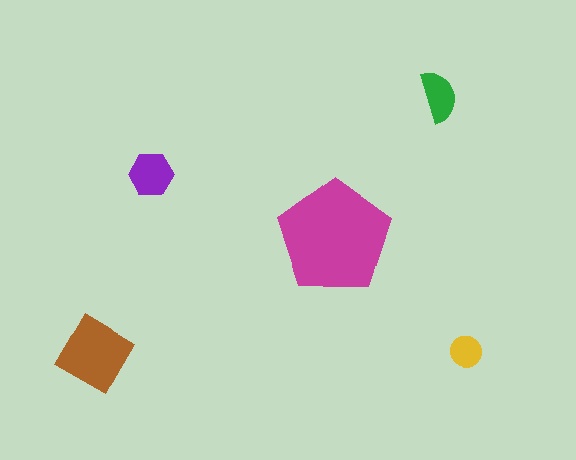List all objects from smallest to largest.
The yellow circle, the green semicircle, the purple hexagon, the brown diamond, the magenta pentagon.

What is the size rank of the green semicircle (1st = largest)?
4th.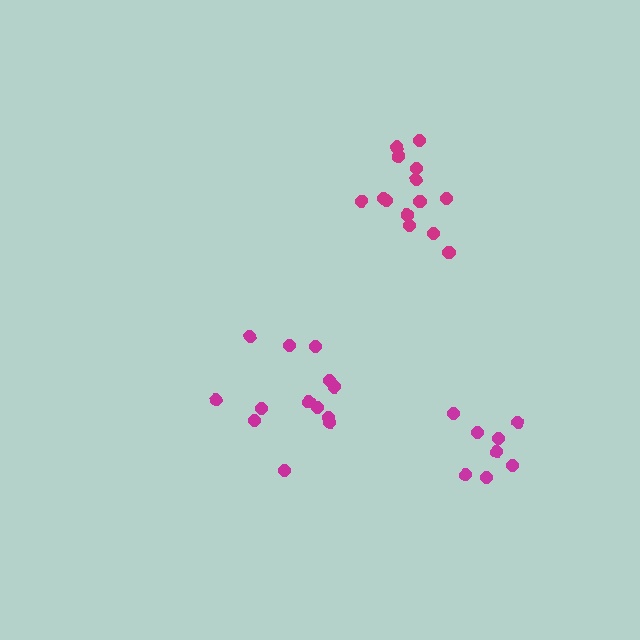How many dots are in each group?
Group 1: 14 dots, Group 2: 8 dots, Group 3: 13 dots (35 total).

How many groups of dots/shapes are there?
There are 3 groups.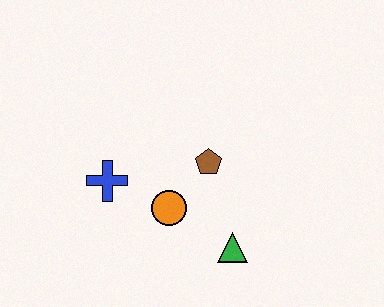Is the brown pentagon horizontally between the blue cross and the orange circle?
No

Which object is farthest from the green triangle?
The blue cross is farthest from the green triangle.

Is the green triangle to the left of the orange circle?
No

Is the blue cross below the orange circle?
No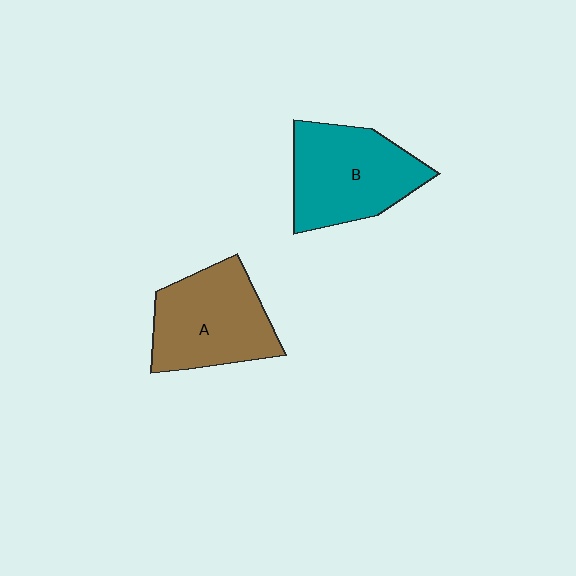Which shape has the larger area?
Shape B (teal).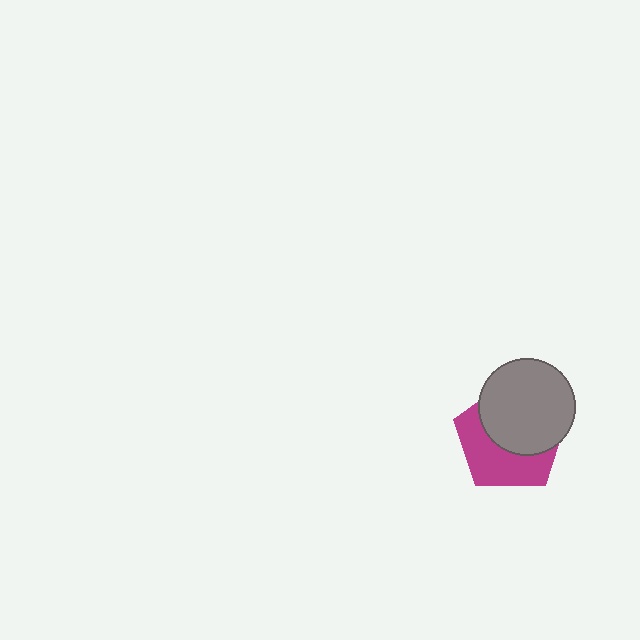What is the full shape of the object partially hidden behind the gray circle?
The partially hidden object is a magenta pentagon.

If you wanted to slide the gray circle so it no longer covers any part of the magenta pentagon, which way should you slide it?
Slide it toward the upper-right — that is the most direct way to separate the two shapes.